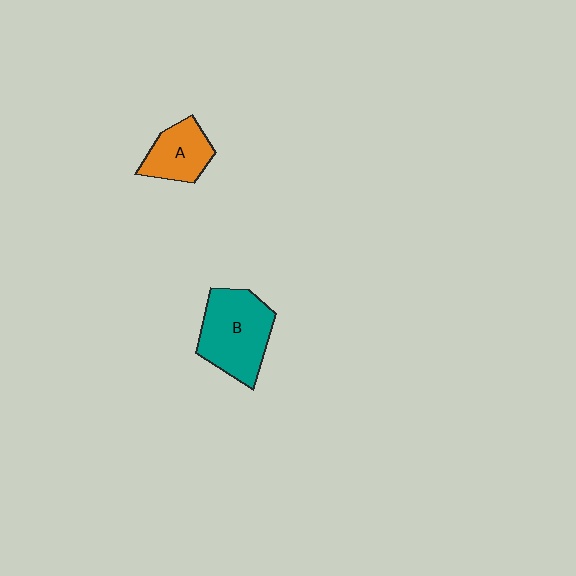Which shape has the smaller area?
Shape A (orange).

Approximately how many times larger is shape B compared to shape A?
Approximately 1.7 times.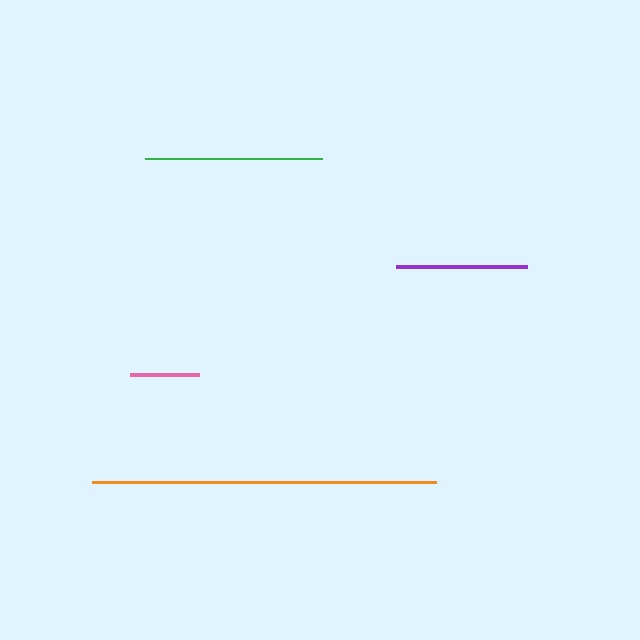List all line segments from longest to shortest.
From longest to shortest: orange, green, purple, pink.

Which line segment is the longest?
The orange line is the longest at approximately 344 pixels.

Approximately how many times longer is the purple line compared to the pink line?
The purple line is approximately 1.9 times the length of the pink line.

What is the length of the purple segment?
The purple segment is approximately 131 pixels long.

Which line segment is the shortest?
The pink line is the shortest at approximately 69 pixels.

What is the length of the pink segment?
The pink segment is approximately 69 pixels long.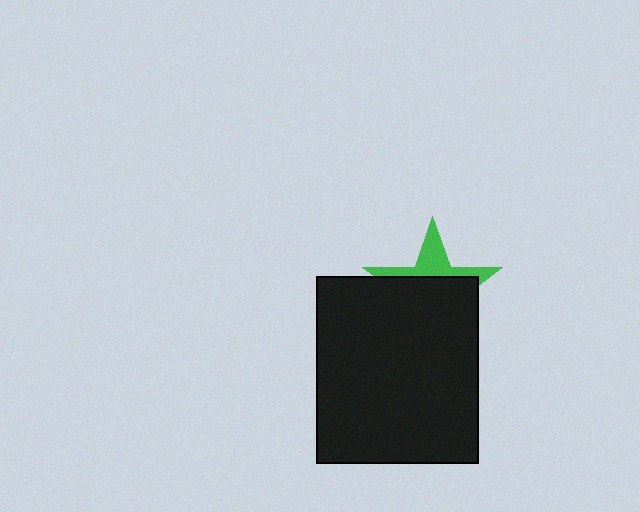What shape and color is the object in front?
The object in front is a black rectangle.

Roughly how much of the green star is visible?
A small part of it is visible (roughly 32%).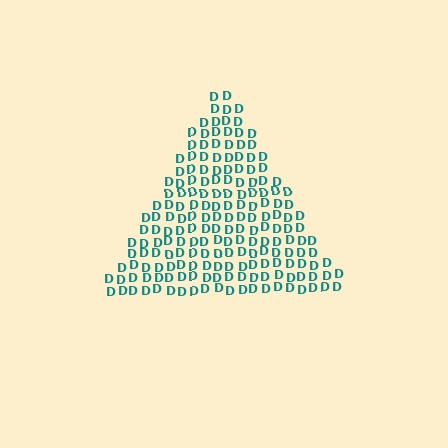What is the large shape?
The large shape is a triangle.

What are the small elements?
The small elements are letter D's.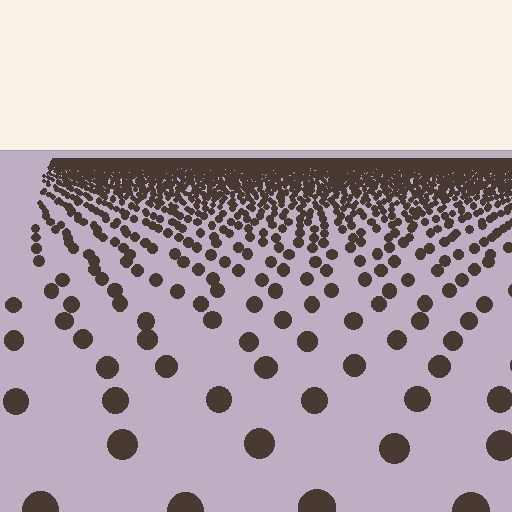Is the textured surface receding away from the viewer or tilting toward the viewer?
The surface is receding away from the viewer. Texture elements get smaller and denser toward the top.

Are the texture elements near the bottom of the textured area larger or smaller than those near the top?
Larger. Near the bottom, elements are closer to the viewer and appear at a bigger on-screen size.